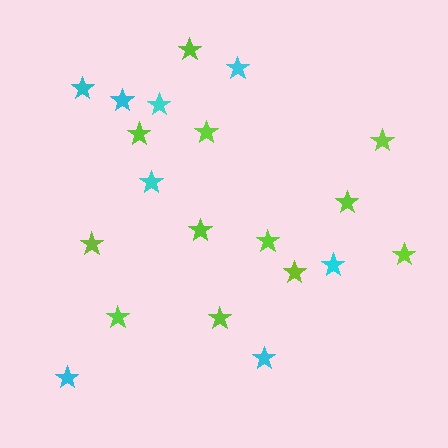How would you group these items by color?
There are 2 groups: one group of lime stars (12) and one group of cyan stars (8).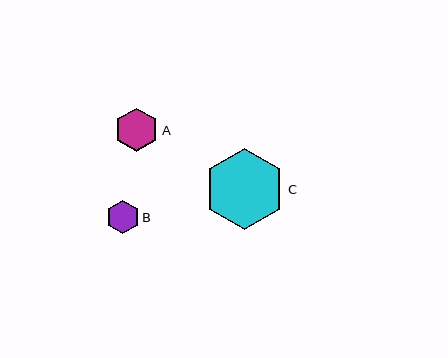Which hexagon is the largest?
Hexagon C is the largest with a size of approximately 81 pixels.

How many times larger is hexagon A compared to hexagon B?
Hexagon A is approximately 1.3 times the size of hexagon B.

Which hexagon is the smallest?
Hexagon B is the smallest with a size of approximately 33 pixels.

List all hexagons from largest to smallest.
From largest to smallest: C, A, B.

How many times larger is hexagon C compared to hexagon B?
Hexagon C is approximately 2.4 times the size of hexagon B.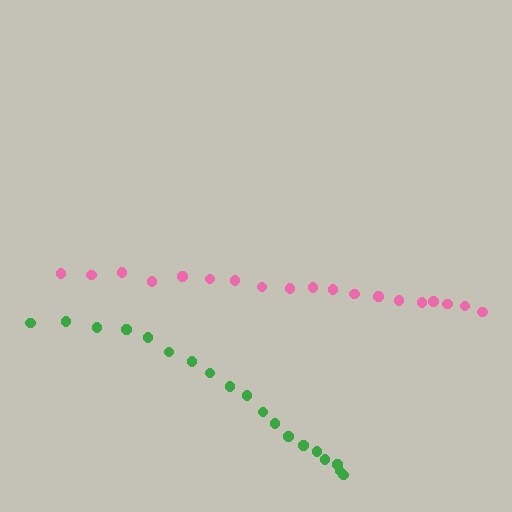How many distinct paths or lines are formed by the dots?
There are 2 distinct paths.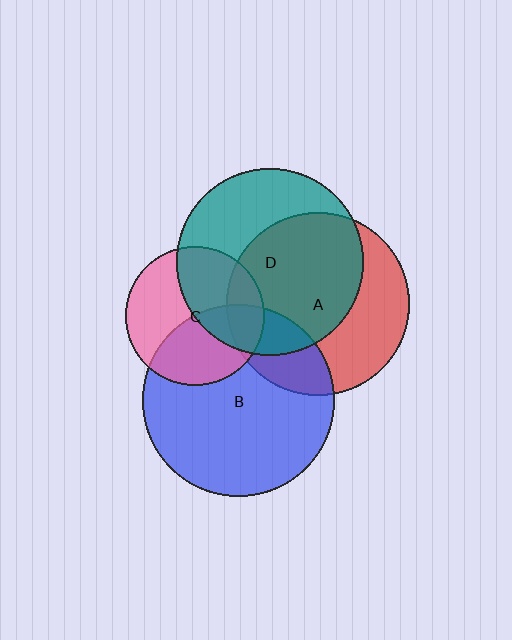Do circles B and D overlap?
Yes.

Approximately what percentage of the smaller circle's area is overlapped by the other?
Approximately 15%.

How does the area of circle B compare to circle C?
Approximately 1.9 times.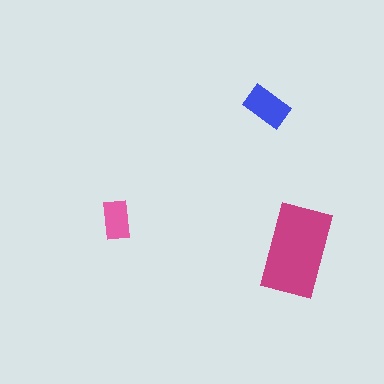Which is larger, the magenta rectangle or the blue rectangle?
The magenta one.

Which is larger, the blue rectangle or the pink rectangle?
The blue one.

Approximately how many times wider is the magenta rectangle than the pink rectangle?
About 2.5 times wider.